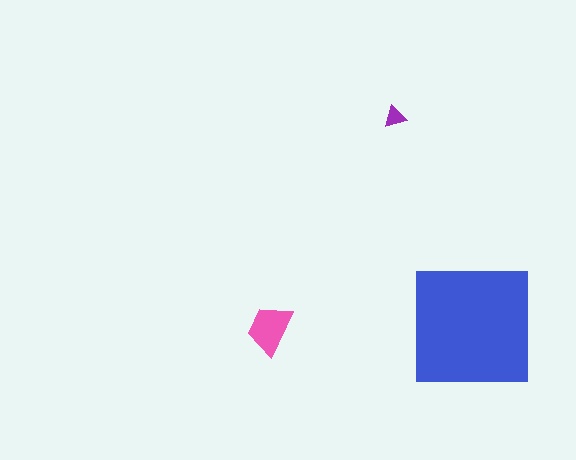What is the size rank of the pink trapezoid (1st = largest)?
2nd.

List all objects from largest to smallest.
The blue square, the pink trapezoid, the purple triangle.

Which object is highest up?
The purple triangle is topmost.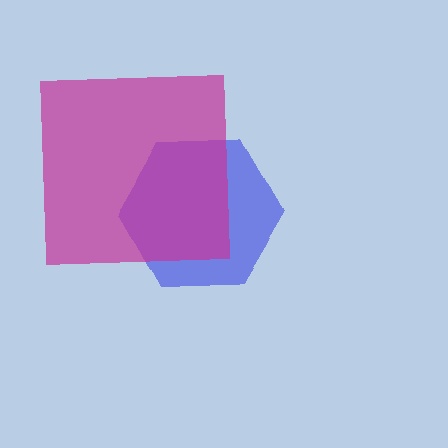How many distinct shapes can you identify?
There are 2 distinct shapes: a blue hexagon, a magenta square.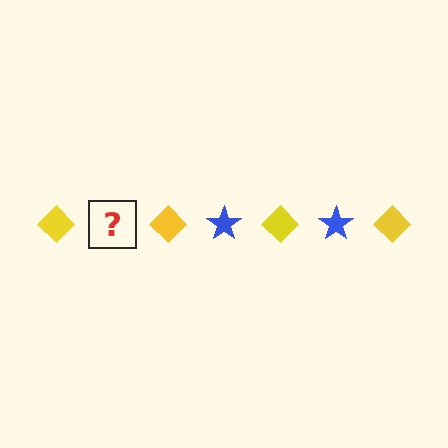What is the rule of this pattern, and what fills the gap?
The rule is that the pattern alternates between yellow diamond and blue star. The gap should be filled with a blue star.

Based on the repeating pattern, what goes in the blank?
The blank should be a blue star.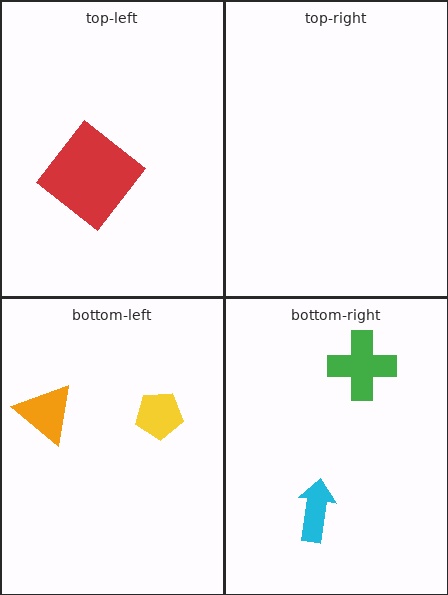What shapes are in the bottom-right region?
The green cross, the cyan arrow.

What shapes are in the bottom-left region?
The orange triangle, the yellow pentagon.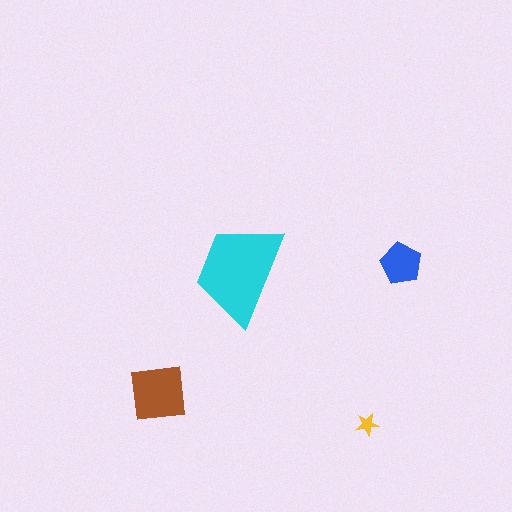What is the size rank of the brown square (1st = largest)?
2nd.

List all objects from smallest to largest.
The yellow star, the blue pentagon, the brown square, the cyan trapezoid.